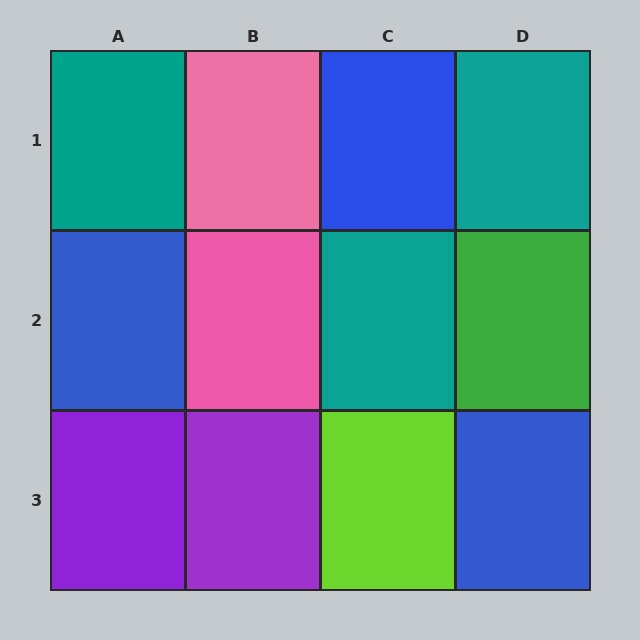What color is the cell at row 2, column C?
Teal.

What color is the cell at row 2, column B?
Pink.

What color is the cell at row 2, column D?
Green.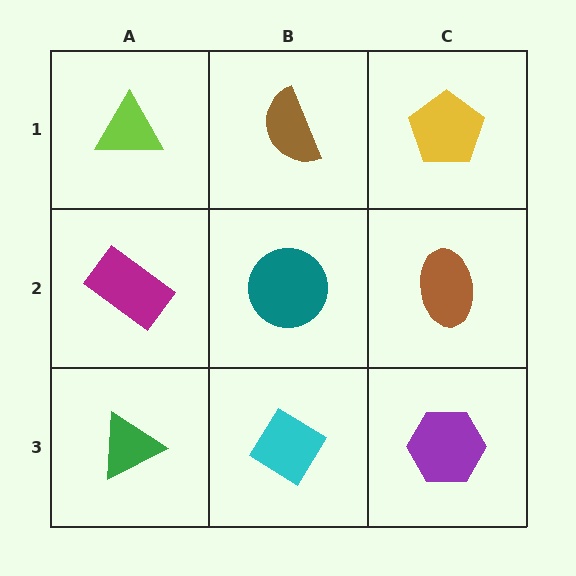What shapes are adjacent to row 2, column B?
A brown semicircle (row 1, column B), a cyan diamond (row 3, column B), a magenta rectangle (row 2, column A), a brown ellipse (row 2, column C).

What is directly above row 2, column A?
A lime triangle.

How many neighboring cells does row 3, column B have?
3.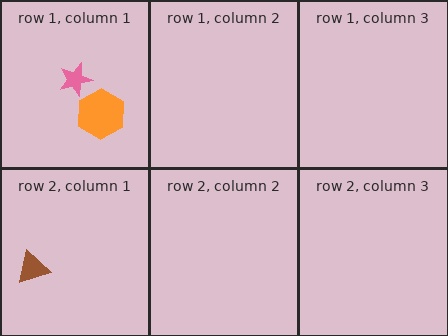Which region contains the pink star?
The row 1, column 1 region.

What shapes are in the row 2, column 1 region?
The brown triangle.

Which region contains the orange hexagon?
The row 1, column 1 region.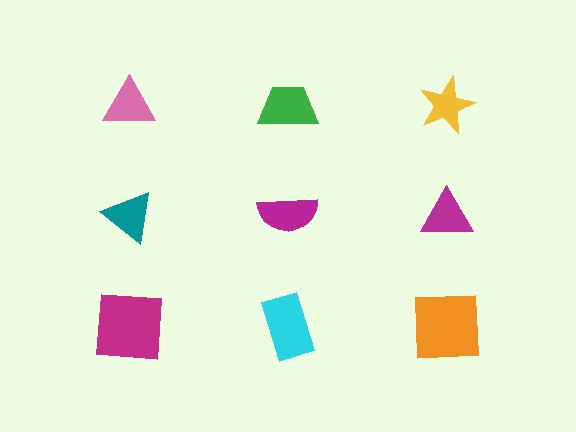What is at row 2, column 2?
A magenta semicircle.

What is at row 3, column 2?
A cyan rectangle.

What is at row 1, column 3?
A yellow star.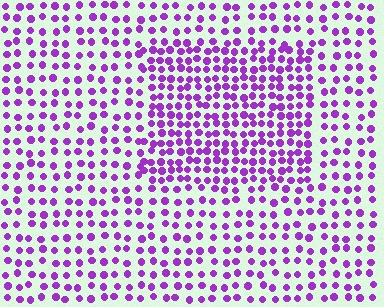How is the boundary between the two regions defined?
The boundary is defined by a change in element density (approximately 1.7x ratio). All elements are the same color, size, and shape.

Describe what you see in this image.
The image contains small purple elements arranged at two different densities. A rectangle-shaped region is visible where the elements are more densely packed than the surrounding area.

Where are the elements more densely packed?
The elements are more densely packed inside the rectangle boundary.